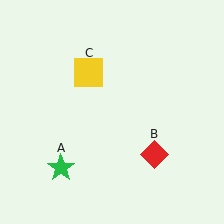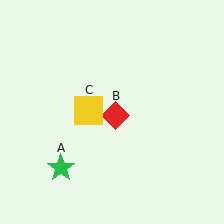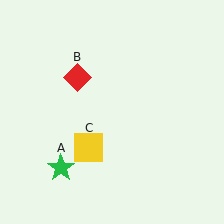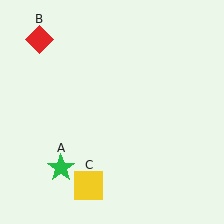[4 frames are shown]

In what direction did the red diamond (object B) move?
The red diamond (object B) moved up and to the left.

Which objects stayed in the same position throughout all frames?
Green star (object A) remained stationary.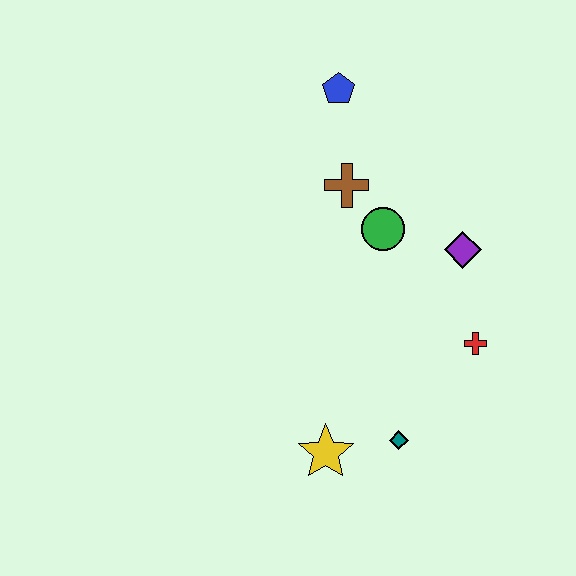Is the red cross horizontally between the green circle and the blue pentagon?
No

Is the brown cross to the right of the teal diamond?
No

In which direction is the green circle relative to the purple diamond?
The green circle is to the left of the purple diamond.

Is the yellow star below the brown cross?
Yes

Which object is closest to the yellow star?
The teal diamond is closest to the yellow star.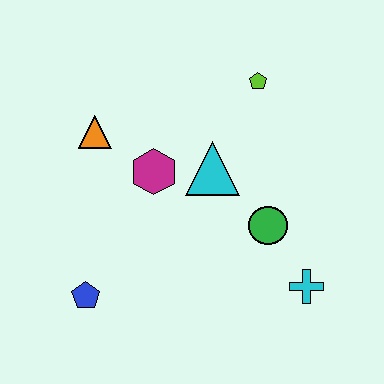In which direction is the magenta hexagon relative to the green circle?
The magenta hexagon is to the left of the green circle.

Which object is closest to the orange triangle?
The magenta hexagon is closest to the orange triangle.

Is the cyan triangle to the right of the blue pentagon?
Yes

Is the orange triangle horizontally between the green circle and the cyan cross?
No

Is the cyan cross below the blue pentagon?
No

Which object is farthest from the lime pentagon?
The blue pentagon is farthest from the lime pentagon.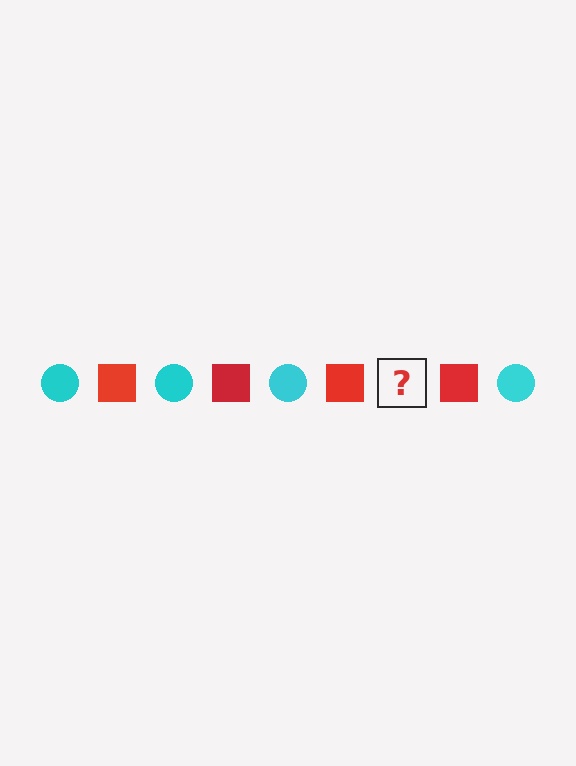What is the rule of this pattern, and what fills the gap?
The rule is that the pattern alternates between cyan circle and red square. The gap should be filled with a cyan circle.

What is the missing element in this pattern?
The missing element is a cyan circle.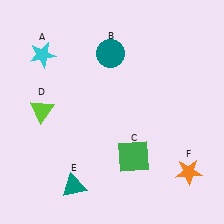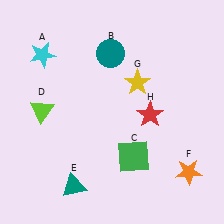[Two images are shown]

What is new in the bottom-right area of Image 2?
A red star (H) was added in the bottom-right area of Image 2.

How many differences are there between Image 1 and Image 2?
There are 2 differences between the two images.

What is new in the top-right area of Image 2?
A yellow star (G) was added in the top-right area of Image 2.